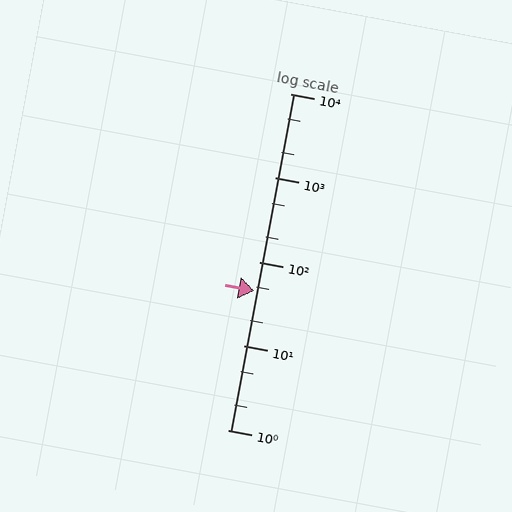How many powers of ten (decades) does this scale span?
The scale spans 4 decades, from 1 to 10000.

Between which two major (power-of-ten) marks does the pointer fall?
The pointer is between 10 and 100.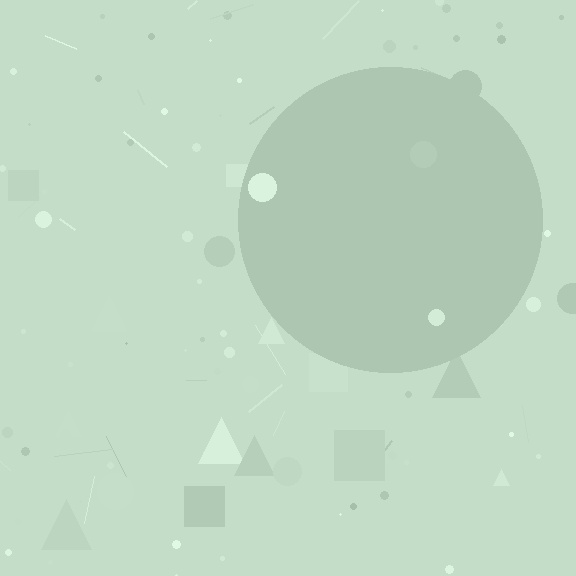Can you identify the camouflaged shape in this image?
The camouflaged shape is a circle.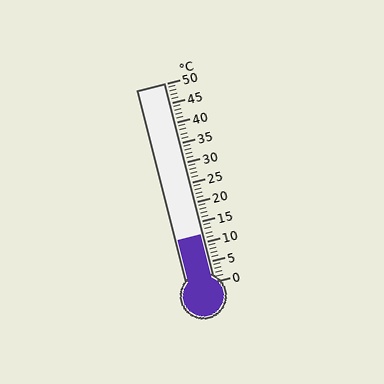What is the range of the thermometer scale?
The thermometer scale ranges from 0°C to 50°C.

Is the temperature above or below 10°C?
The temperature is above 10°C.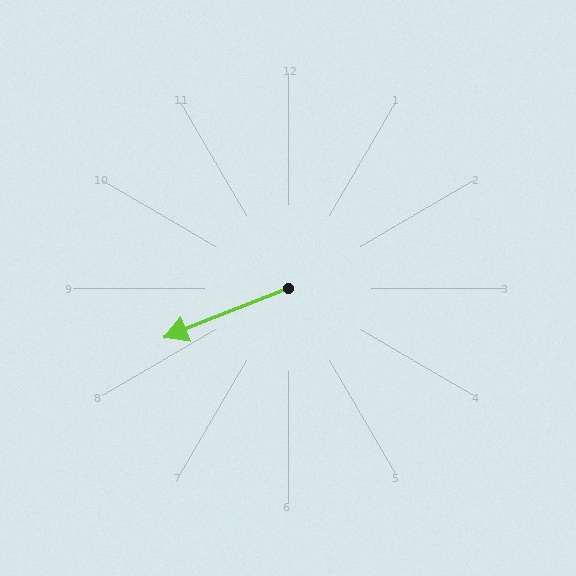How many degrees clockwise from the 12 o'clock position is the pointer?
Approximately 248 degrees.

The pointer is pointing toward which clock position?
Roughly 8 o'clock.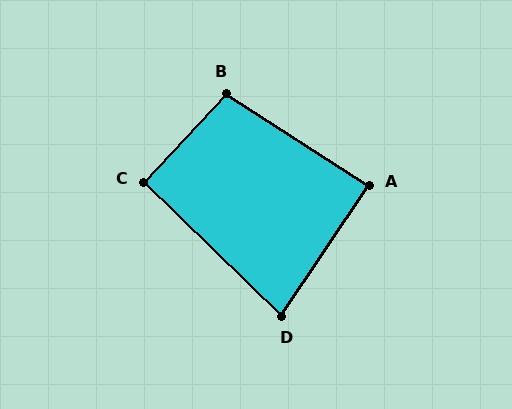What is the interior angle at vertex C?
Approximately 91 degrees (approximately right).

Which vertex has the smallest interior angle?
D, at approximately 80 degrees.